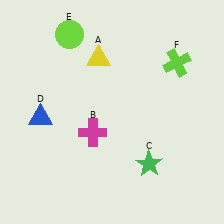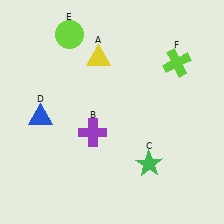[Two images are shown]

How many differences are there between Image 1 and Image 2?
There is 1 difference between the two images.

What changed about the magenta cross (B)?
In Image 1, B is magenta. In Image 2, it changed to purple.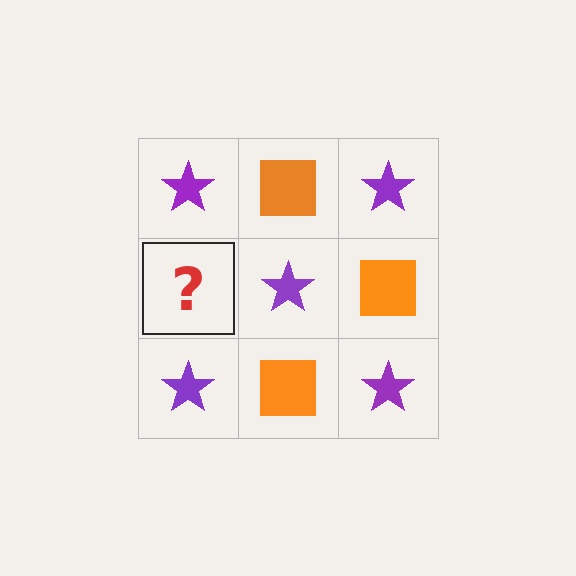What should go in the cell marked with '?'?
The missing cell should contain an orange square.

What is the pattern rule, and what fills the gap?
The rule is that it alternates purple star and orange square in a checkerboard pattern. The gap should be filled with an orange square.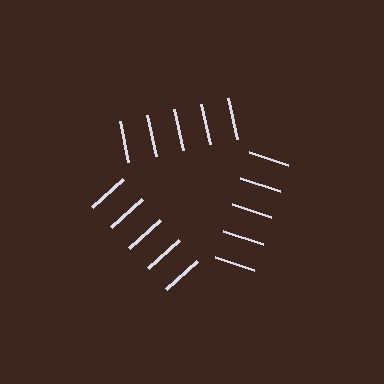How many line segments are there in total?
15 — 5 along each of the 3 edges.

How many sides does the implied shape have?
3 sides — the line-ends trace a triangle.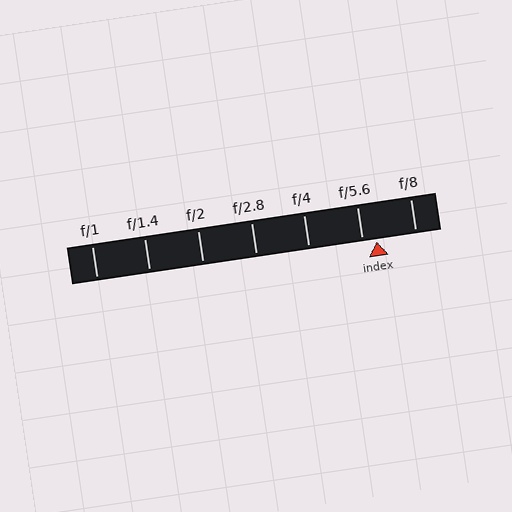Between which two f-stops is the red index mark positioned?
The index mark is between f/5.6 and f/8.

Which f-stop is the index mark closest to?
The index mark is closest to f/5.6.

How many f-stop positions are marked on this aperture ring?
There are 7 f-stop positions marked.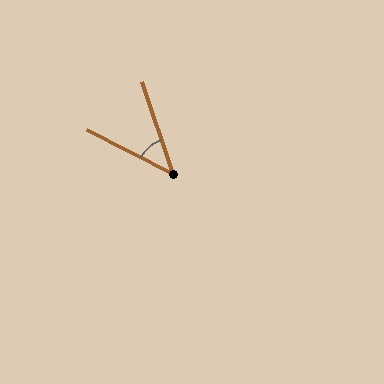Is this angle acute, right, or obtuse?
It is acute.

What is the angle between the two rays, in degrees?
Approximately 45 degrees.